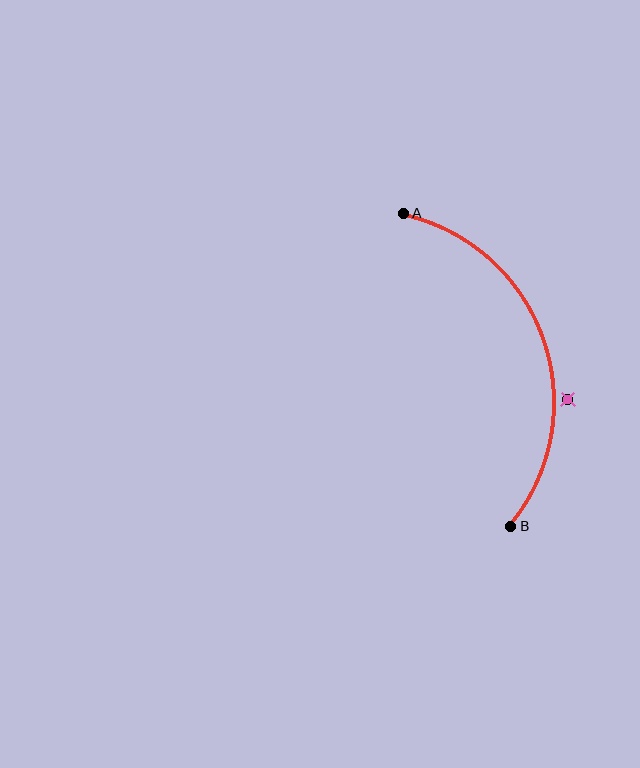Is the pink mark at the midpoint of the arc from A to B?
No — the pink mark does not lie on the arc at all. It sits slightly outside the curve.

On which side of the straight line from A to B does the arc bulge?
The arc bulges to the right of the straight line connecting A and B.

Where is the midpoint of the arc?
The arc midpoint is the point on the curve farthest from the straight line joining A and B. It sits to the right of that line.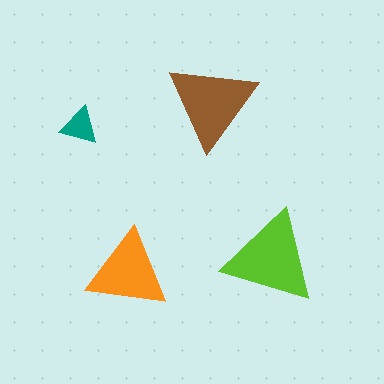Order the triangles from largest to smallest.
the lime one, the brown one, the orange one, the teal one.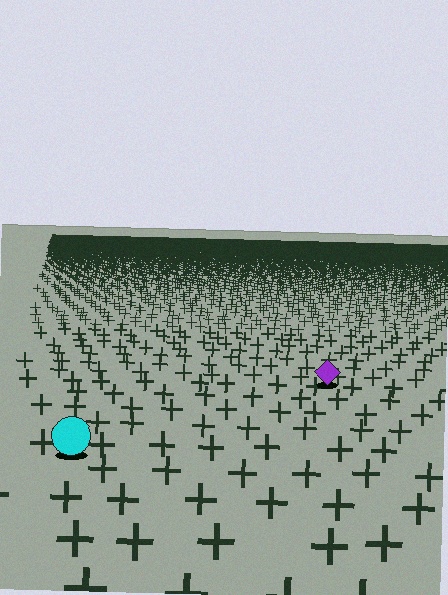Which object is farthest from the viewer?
The purple diamond is farthest from the viewer. It appears smaller and the ground texture around it is denser.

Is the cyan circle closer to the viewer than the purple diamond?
Yes. The cyan circle is closer — you can tell from the texture gradient: the ground texture is coarser near it.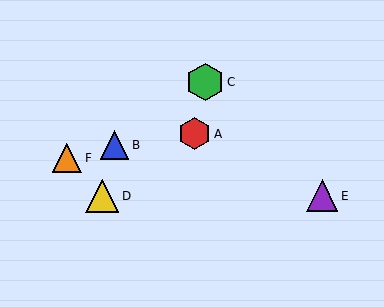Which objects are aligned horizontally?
Objects D, E are aligned horizontally.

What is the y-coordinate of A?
Object A is at y≈134.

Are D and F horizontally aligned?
No, D is at y≈196 and F is at y≈158.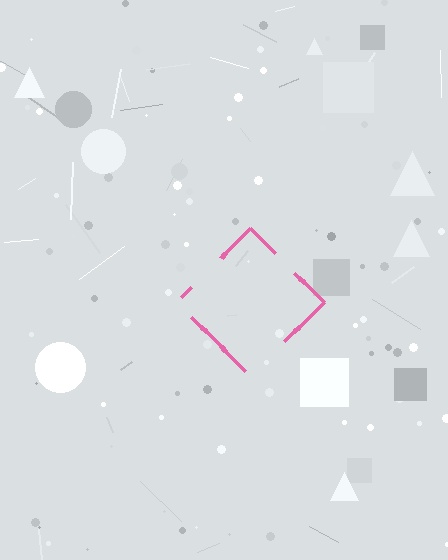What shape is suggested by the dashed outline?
The dashed outline suggests a diamond.